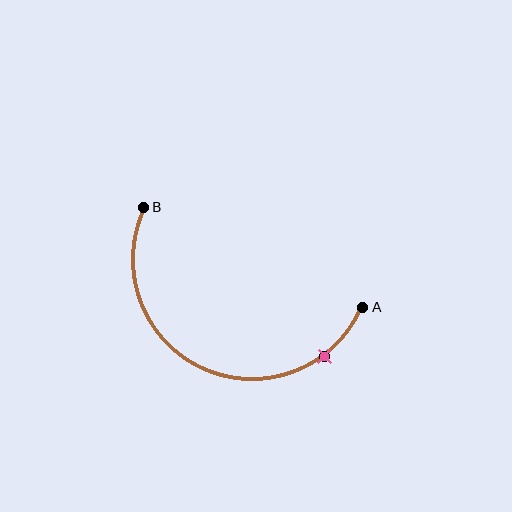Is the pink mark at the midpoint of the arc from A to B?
No. The pink mark lies on the arc but is closer to endpoint A. The arc midpoint would be at the point on the curve equidistant along the arc from both A and B.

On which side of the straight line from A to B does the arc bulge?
The arc bulges below the straight line connecting A and B.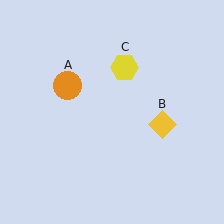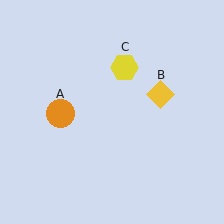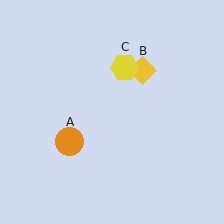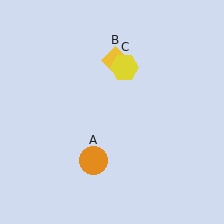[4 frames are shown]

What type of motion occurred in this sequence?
The orange circle (object A), yellow diamond (object B) rotated counterclockwise around the center of the scene.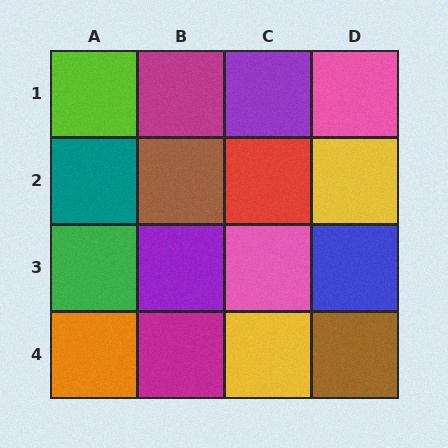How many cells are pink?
2 cells are pink.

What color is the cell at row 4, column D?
Brown.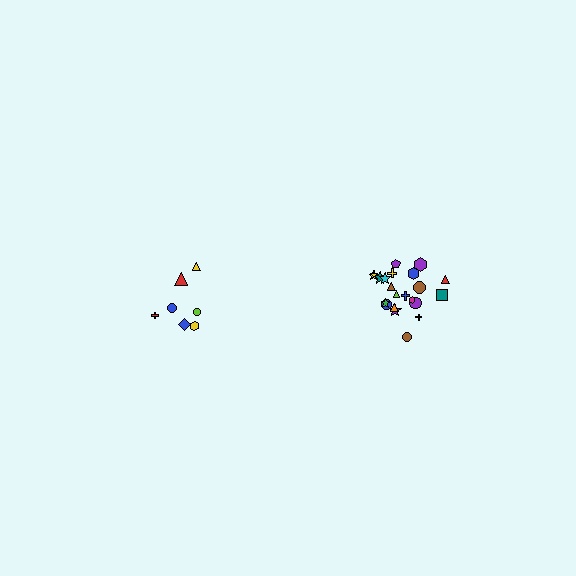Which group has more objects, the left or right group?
The right group.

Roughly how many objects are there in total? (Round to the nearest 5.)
Roughly 30 objects in total.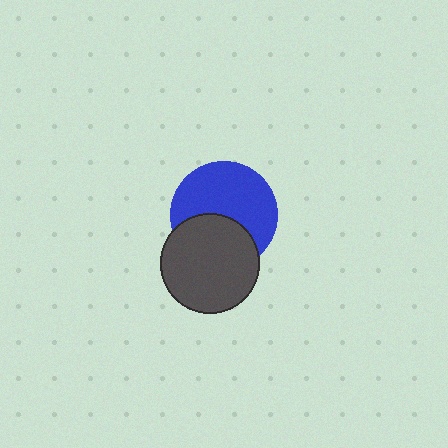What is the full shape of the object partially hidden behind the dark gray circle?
The partially hidden object is a blue circle.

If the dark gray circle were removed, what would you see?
You would see the complete blue circle.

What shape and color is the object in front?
The object in front is a dark gray circle.